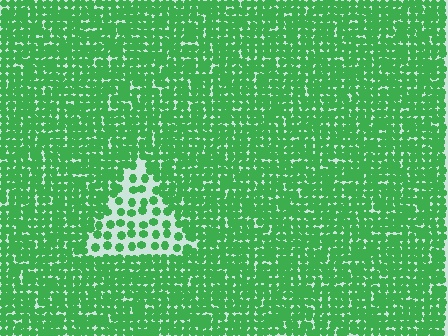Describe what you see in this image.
The image contains small green elements arranged at two different densities. A triangle-shaped region is visible where the elements are less densely packed than the surrounding area.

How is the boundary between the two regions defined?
The boundary is defined by a change in element density (approximately 2.5x ratio). All elements are the same color, size, and shape.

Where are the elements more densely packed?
The elements are more densely packed outside the triangle boundary.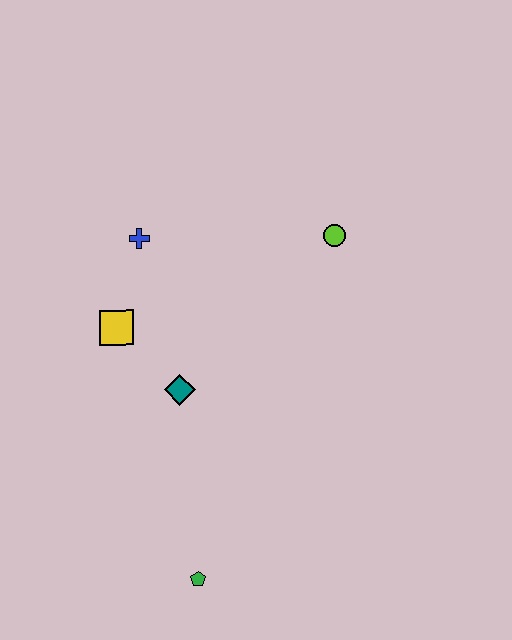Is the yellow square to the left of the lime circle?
Yes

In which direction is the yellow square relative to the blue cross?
The yellow square is below the blue cross.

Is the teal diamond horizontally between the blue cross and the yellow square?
No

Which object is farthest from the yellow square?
The green pentagon is farthest from the yellow square.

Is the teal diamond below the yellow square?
Yes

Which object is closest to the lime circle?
The blue cross is closest to the lime circle.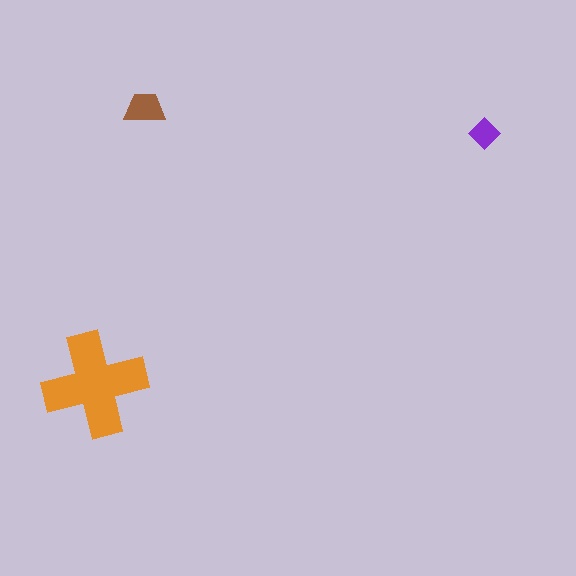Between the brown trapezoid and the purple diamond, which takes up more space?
The brown trapezoid.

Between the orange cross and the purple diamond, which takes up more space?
The orange cross.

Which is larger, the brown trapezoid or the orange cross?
The orange cross.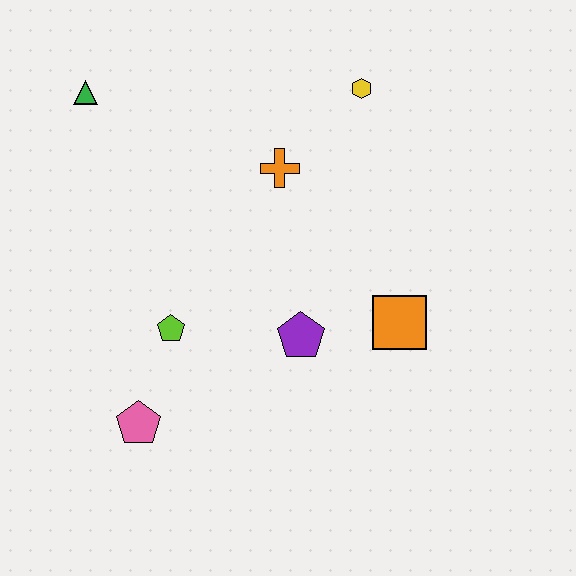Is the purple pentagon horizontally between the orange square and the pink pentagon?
Yes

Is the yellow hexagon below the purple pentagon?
No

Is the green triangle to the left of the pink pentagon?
Yes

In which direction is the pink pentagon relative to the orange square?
The pink pentagon is to the left of the orange square.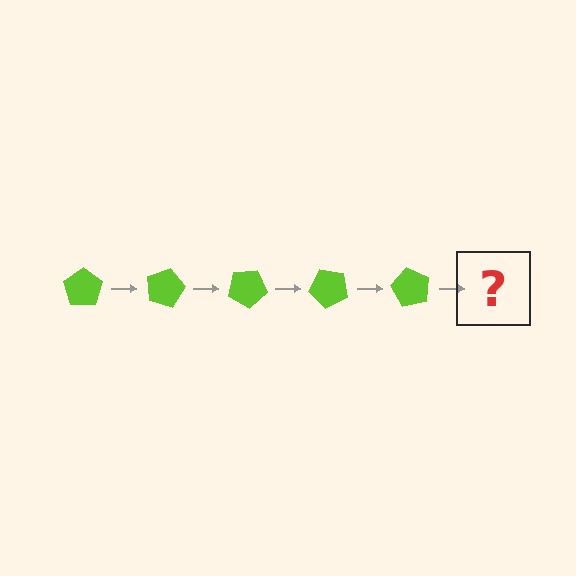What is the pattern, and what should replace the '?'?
The pattern is that the pentagon rotates 15 degrees each step. The '?' should be a lime pentagon rotated 75 degrees.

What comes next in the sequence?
The next element should be a lime pentagon rotated 75 degrees.